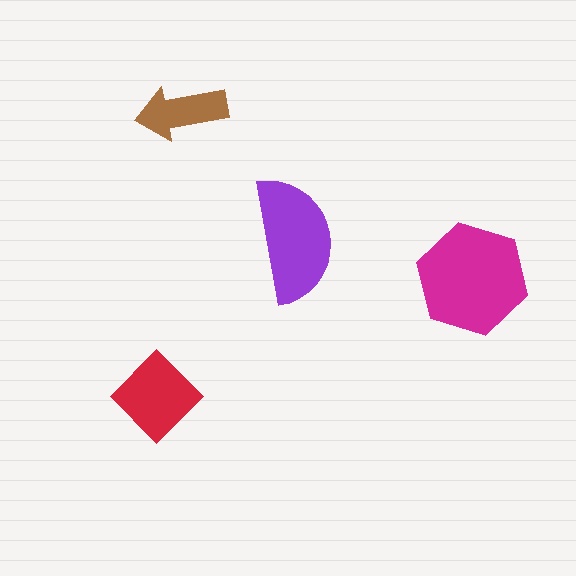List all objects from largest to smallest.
The magenta hexagon, the purple semicircle, the red diamond, the brown arrow.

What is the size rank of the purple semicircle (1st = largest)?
2nd.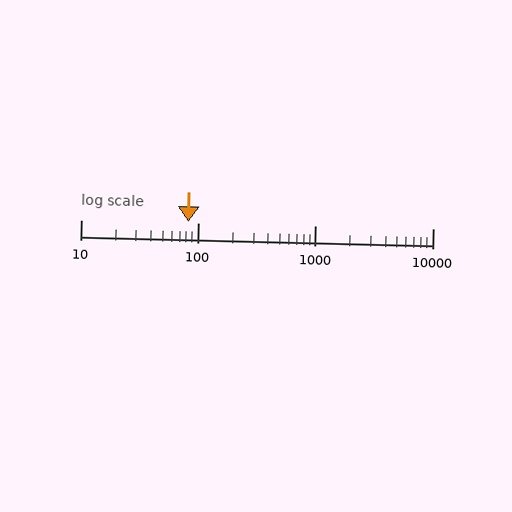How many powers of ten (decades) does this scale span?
The scale spans 3 decades, from 10 to 10000.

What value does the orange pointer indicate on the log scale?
The pointer indicates approximately 83.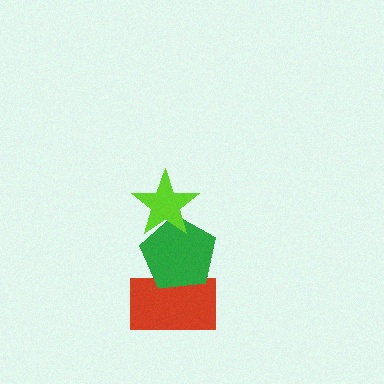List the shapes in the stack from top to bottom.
From top to bottom: the lime star, the green pentagon, the red rectangle.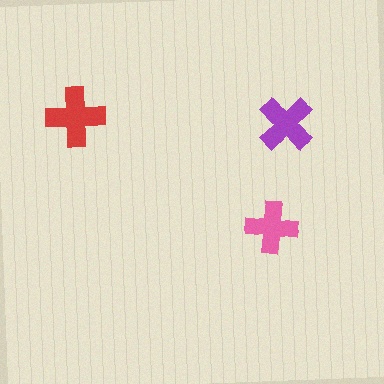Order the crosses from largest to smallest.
the red one, the purple one, the pink one.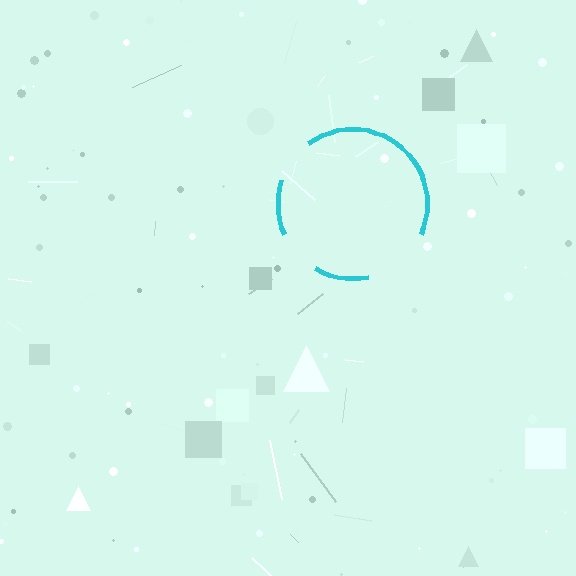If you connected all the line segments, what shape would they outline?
They would outline a circle.